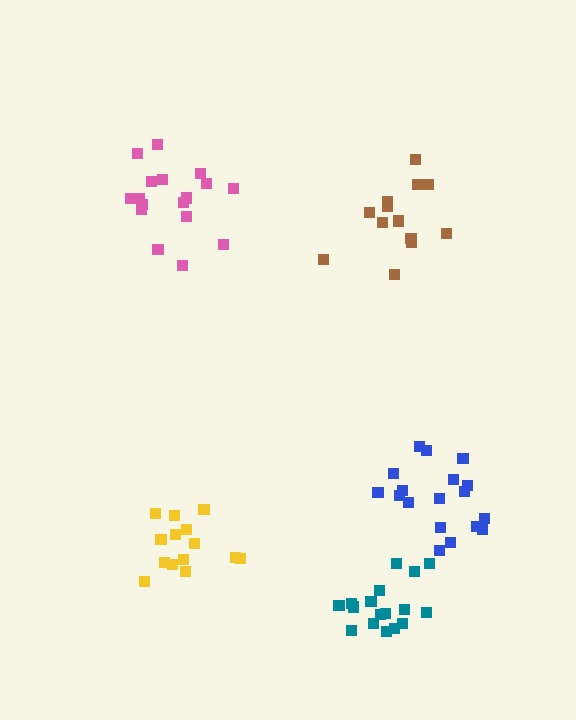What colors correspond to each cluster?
The clusters are colored: yellow, teal, blue, brown, pink.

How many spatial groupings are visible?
There are 5 spatial groupings.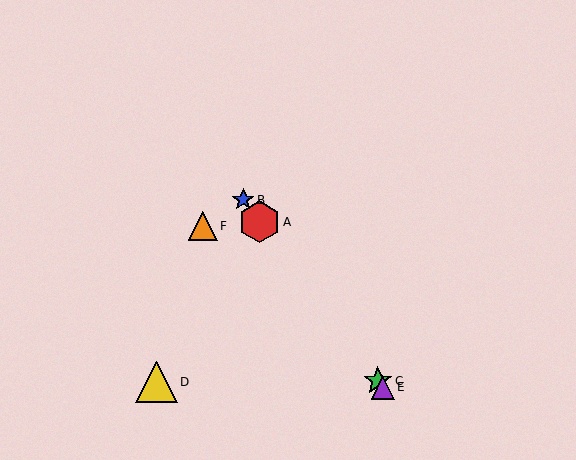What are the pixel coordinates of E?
Object E is at (383, 387).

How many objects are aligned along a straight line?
4 objects (A, B, C, E) are aligned along a straight line.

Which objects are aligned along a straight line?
Objects A, B, C, E are aligned along a straight line.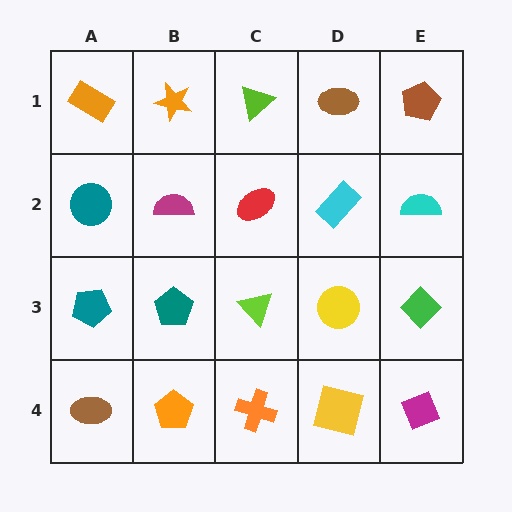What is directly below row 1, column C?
A red ellipse.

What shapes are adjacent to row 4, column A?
A teal pentagon (row 3, column A), an orange pentagon (row 4, column B).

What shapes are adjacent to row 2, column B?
An orange star (row 1, column B), a teal pentagon (row 3, column B), a teal circle (row 2, column A), a red ellipse (row 2, column C).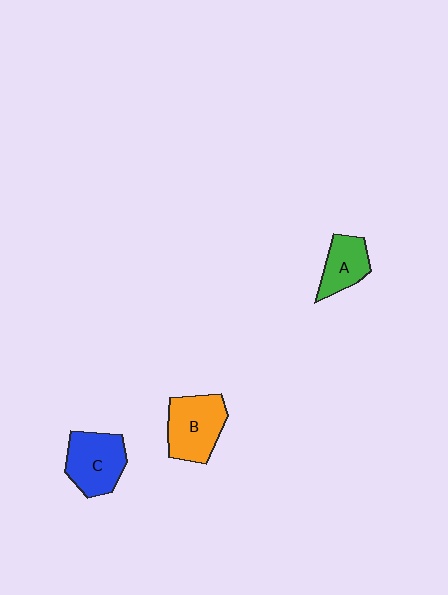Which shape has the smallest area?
Shape A (green).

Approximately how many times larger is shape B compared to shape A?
Approximately 1.5 times.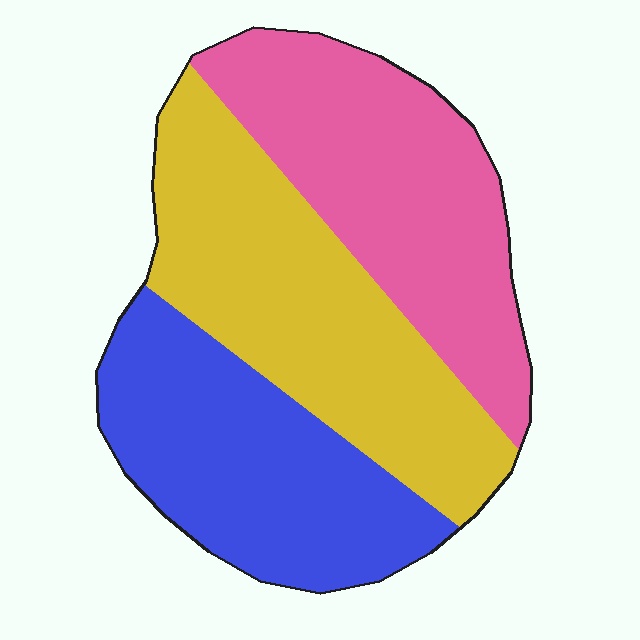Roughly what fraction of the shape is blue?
Blue covers roughly 30% of the shape.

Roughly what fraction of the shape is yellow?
Yellow takes up between a quarter and a half of the shape.